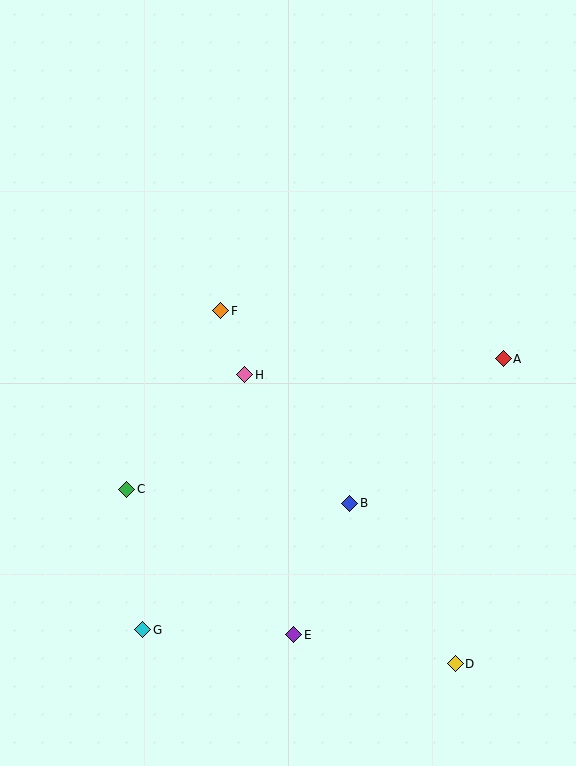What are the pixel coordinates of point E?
Point E is at (294, 635).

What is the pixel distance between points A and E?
The distance between A and E is 346 pixels.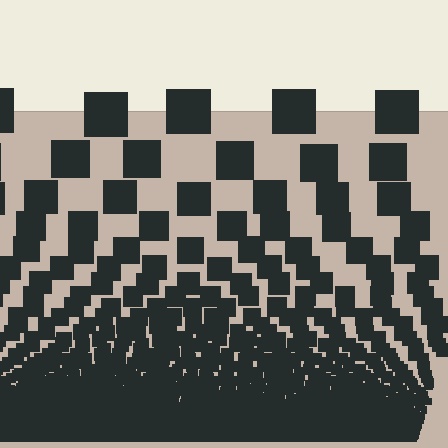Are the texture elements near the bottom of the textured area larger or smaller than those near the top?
Smaller. The gradient is inverted — elements near the bottom are smaller and denser.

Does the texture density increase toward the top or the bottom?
Density increases toward the bottom.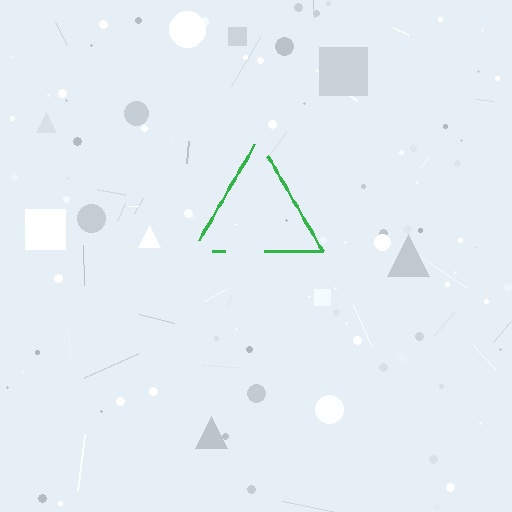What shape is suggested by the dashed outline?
The dashed outline suggests a triangle.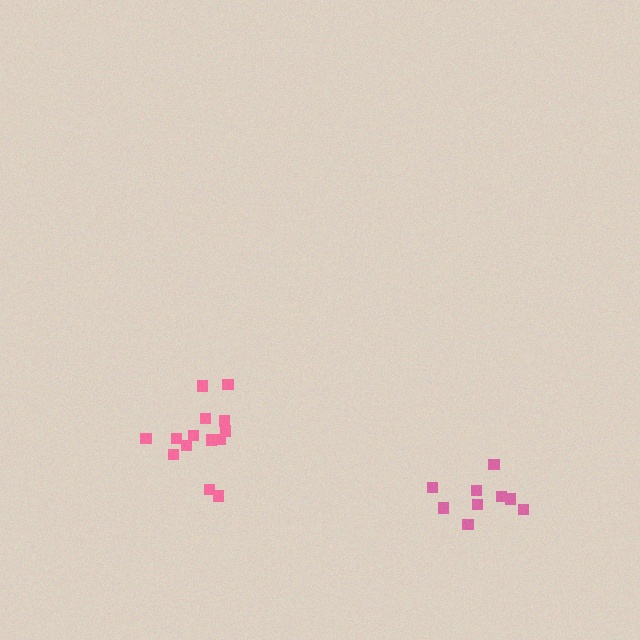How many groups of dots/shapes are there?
There are 2 groups.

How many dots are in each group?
Group 1: 14 dots, Group 2: 9 dots (23 total).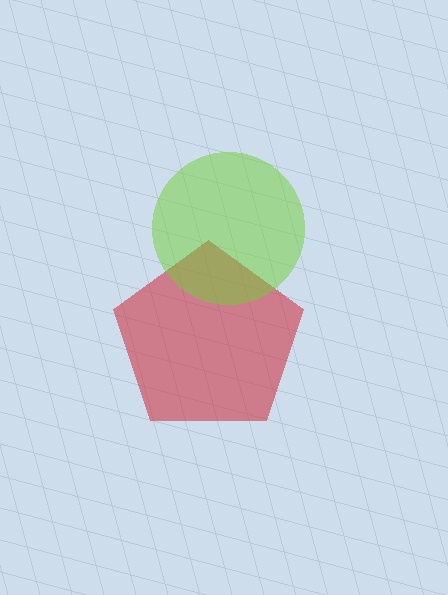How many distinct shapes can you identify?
There are 2 distinct shapes: a red pentagon, a lime circle.